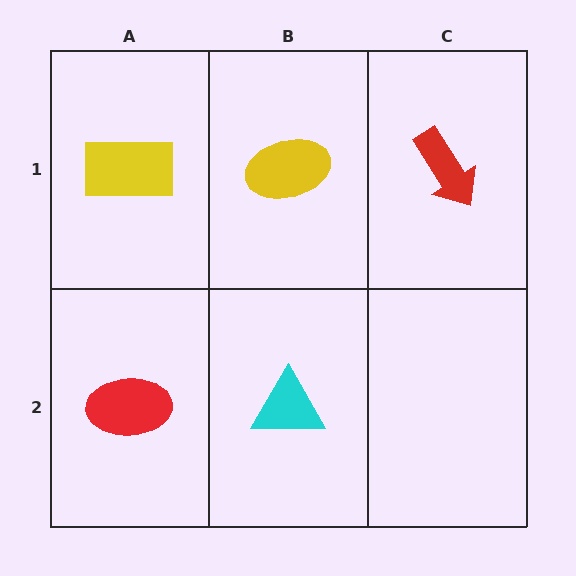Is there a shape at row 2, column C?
No, that cell is empty.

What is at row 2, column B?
A cyan triangle.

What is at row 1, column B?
A yellow ellipse.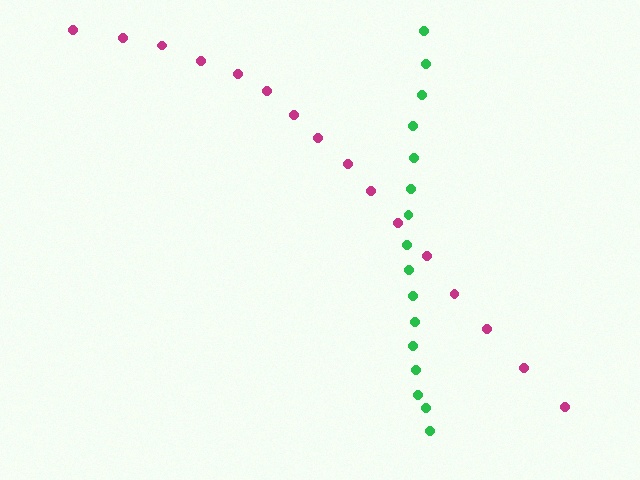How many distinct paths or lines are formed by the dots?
There are 2 distinct paths.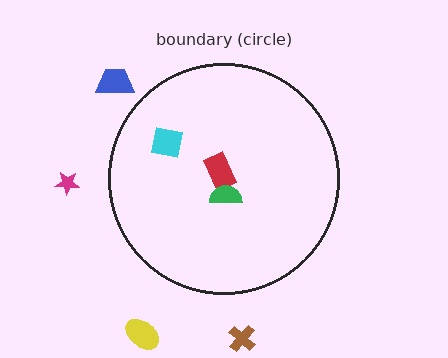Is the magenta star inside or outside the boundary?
Outside.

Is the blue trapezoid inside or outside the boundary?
Outside.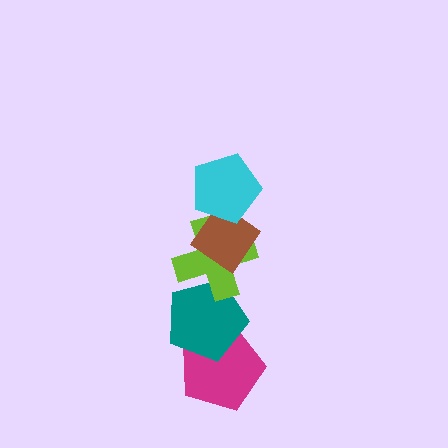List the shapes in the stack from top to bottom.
From top to bottom: the cyan pentagon, the brown diamond, the lime cross, the teal pentagon, the magenta pentagon.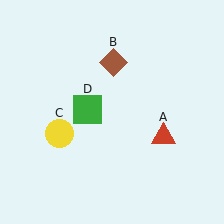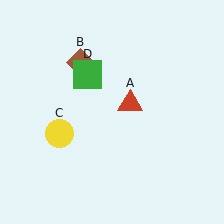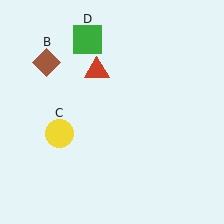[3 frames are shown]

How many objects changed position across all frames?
3 objects changed position: red triangle (object A), brown diamond (object B), green square (object D).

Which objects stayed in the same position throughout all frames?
Yellow circle (object C) remained stationary.